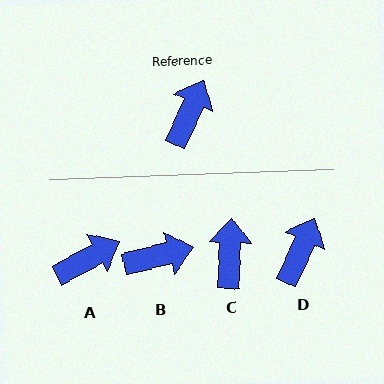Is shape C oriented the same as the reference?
No, it is off by about 21 degrees.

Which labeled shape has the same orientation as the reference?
D.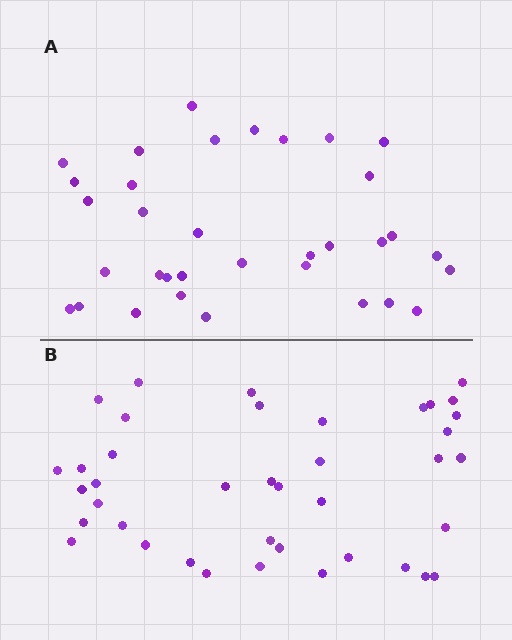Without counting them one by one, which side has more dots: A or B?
Region B (the bottom region) has more dots.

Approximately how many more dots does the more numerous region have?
Region B has about 6 more dots than region A.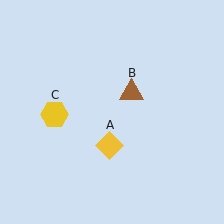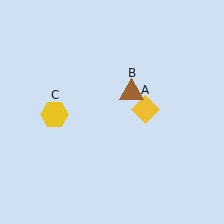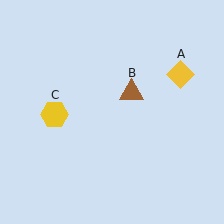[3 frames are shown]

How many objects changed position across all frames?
1 object changed position: yellow diamond (object A).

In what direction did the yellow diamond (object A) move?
The yellow diamond (object A) moved up and to the right.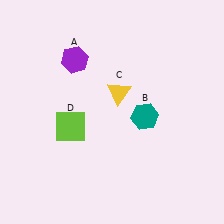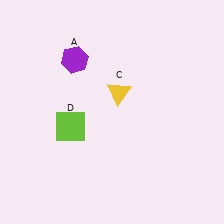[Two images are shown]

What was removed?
The teal hexagon (B) was removed in Image 2.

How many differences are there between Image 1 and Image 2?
There is 1 difference between the two images.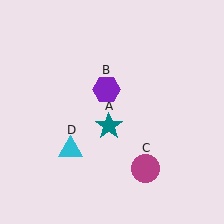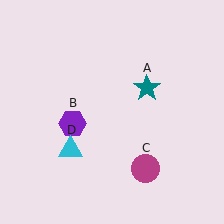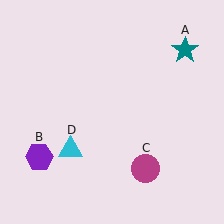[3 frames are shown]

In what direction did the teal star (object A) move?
The teal star (object A) moved up and to the right.